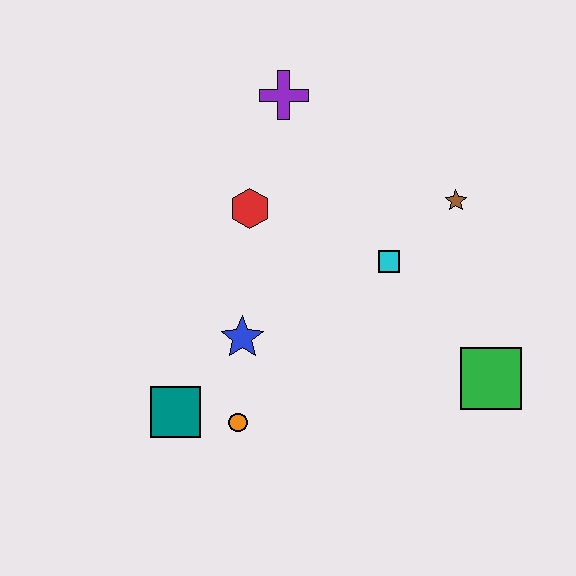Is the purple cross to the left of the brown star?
Yes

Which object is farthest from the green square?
The purple cross is farthest from the green square.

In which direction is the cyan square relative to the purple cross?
The cyan square is below the purple cross.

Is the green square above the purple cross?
No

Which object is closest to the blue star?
The orange circle is closest to the blue star.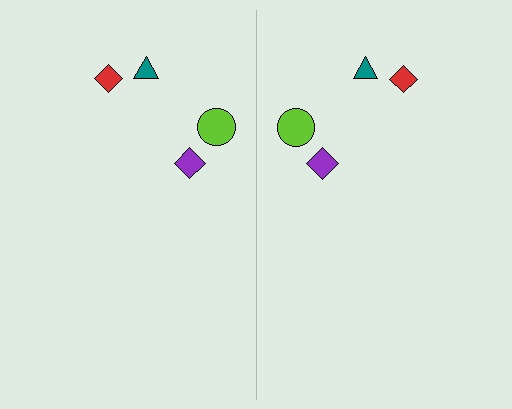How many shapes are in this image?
There are 8 shapes in this image.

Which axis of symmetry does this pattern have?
The pattern has a vertical axis of symmetry running through the center of the image.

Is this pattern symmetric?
Yes, this pattern has bilateral (reflection) symmetry.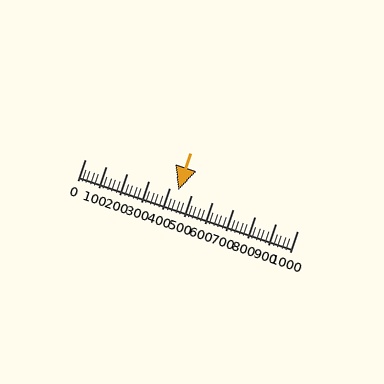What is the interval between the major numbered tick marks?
The major tick marks are spaced 100 units apart.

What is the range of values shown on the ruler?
The ruler shows values from 0 to 1000.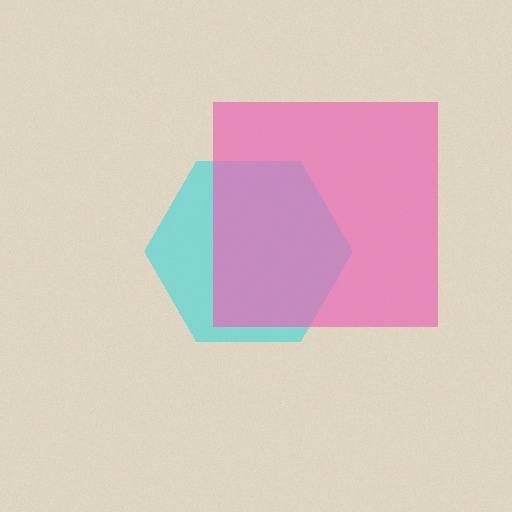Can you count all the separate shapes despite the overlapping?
Yes, there are 2 separate shapes.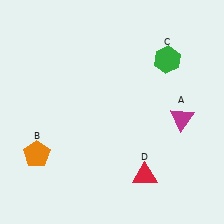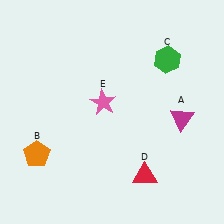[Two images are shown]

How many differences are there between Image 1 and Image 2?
There is 1 difference between the two images.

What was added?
A pink star (E) was added in Image 2.